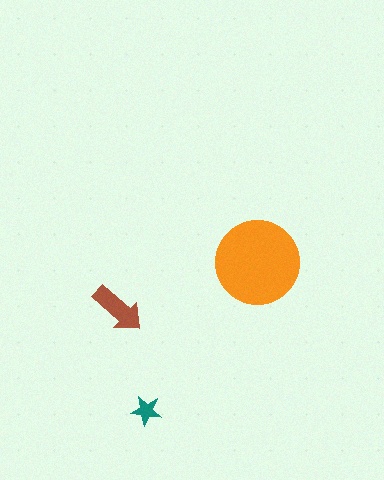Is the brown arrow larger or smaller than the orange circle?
Smaller.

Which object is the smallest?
The teal star.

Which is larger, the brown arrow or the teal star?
The brown arrow.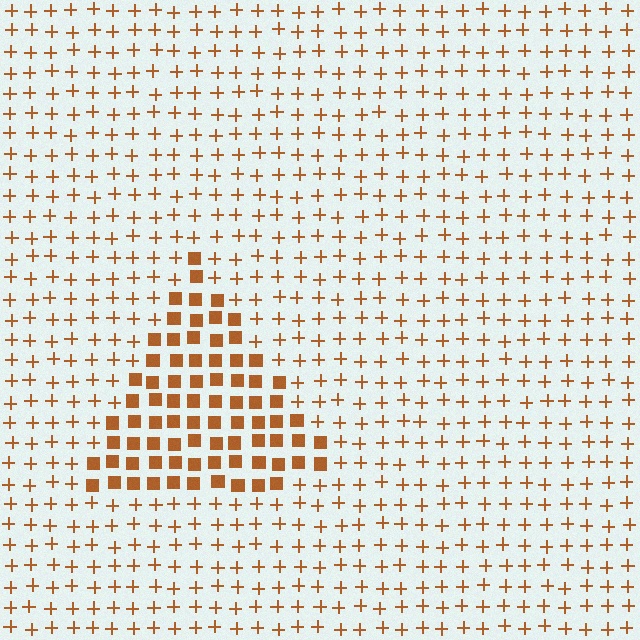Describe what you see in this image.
The image is filled with small brown elements arranged in a uniform grid. A triangle-shaped region contains squares, while the surrounding area contains plus signs. The boundary is defined purely by the change in element shape.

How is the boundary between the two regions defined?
The boundary is defined by a change in element shape: squares inside vs. plus signs outside. All elements share the same color and spacing.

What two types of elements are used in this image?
The image uses squares inside the triangle region and plus signs outside it.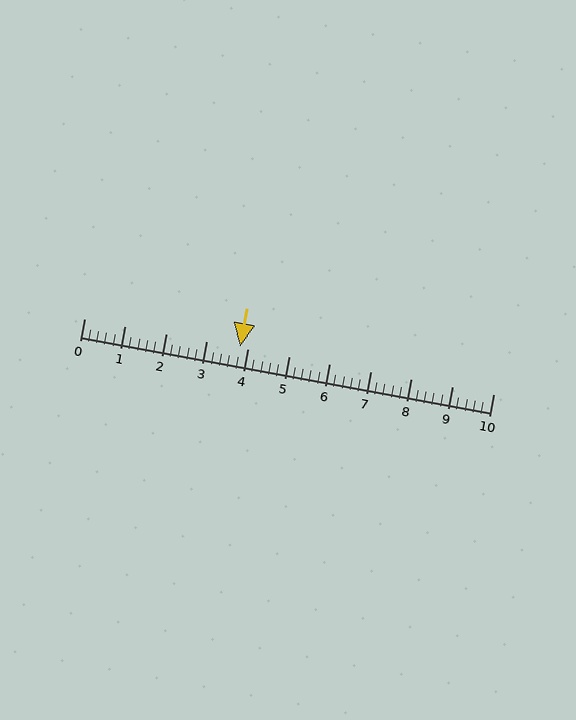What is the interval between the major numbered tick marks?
The major tick marks are spaced 1 units apart.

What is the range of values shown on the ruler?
The ruler shows values from 0 to 10.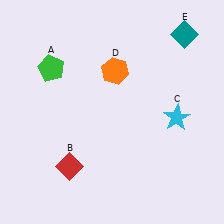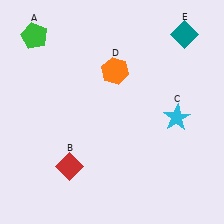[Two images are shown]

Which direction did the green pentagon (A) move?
The green pentagon (A) moved up.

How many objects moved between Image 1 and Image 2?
1 object moved between the two images.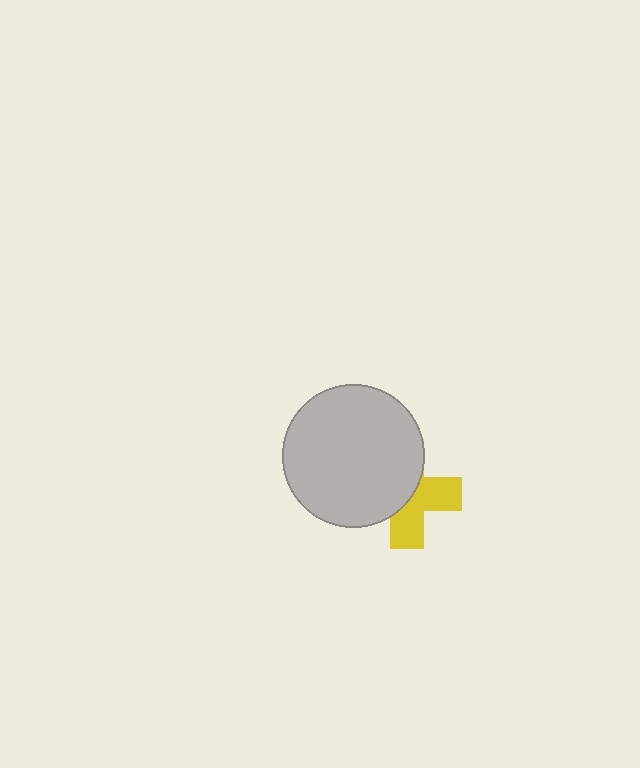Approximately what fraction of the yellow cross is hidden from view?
Roughly 54% of the yellow cross is hidden behind the light gray circle.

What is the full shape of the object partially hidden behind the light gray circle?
The partially hidden object is a yellow cross.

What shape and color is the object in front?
The object in front is a light gray circle.